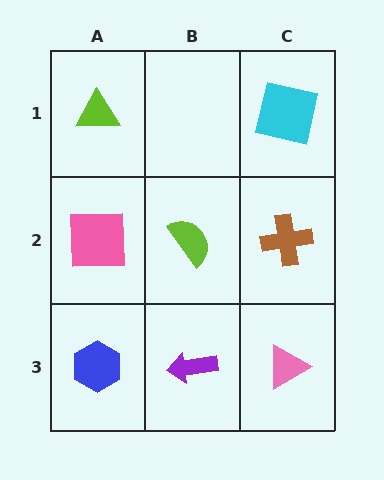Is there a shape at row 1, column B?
No, that cell is empty.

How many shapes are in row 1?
2 shapes.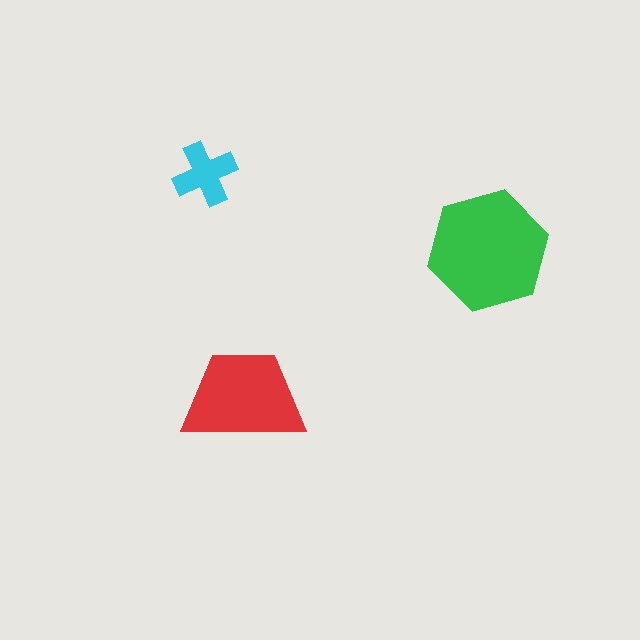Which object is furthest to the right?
The green hexagon is rightmost.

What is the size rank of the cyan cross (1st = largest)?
3rd.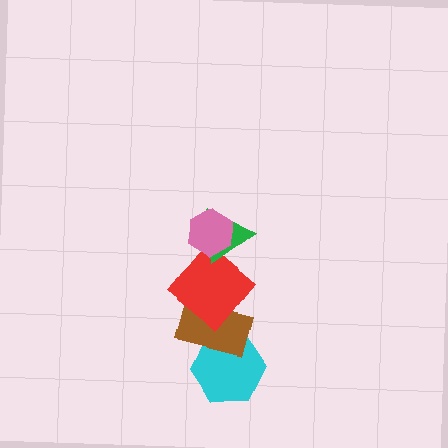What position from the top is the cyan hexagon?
The cyan hexagon is 5th from the top.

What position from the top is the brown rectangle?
The brown rectangle is 4th from the top.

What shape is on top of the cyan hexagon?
The brown rectangle is on top of the cyan hexagon.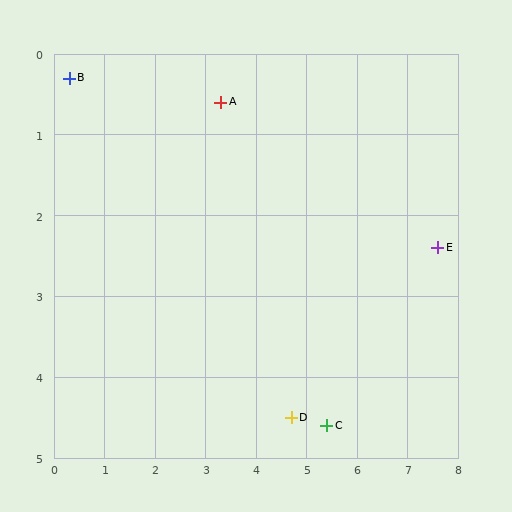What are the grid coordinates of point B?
Point B is at approximately (0.3, 0.3).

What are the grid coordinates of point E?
Point E is at approximately (7.6, 2.4).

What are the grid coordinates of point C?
Point C is at approximately (5.4, 4.6).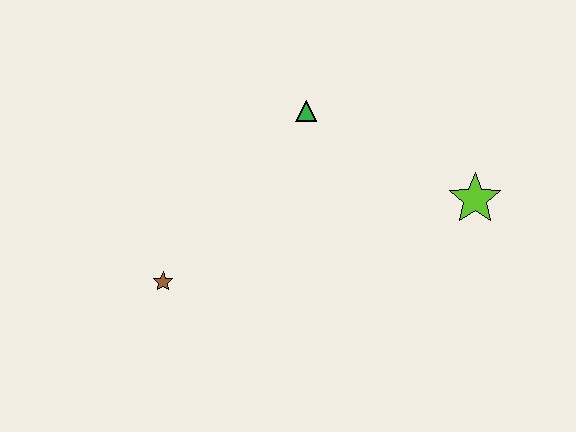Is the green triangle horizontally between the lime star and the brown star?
Yes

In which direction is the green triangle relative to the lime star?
The green triangle is to the left of the lime star.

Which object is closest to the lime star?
The green triangle is closest to the lime star.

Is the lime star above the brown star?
Yes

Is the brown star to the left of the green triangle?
Yes